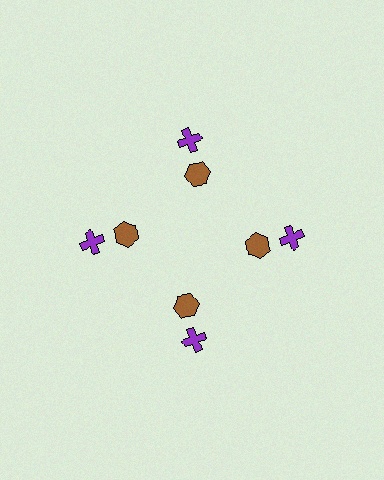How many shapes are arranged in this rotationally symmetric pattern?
There are 8 shapes, arranged in 4 groups of 2.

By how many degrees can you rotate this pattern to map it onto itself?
The pattern maps onto itself every 90 degrees of rotation.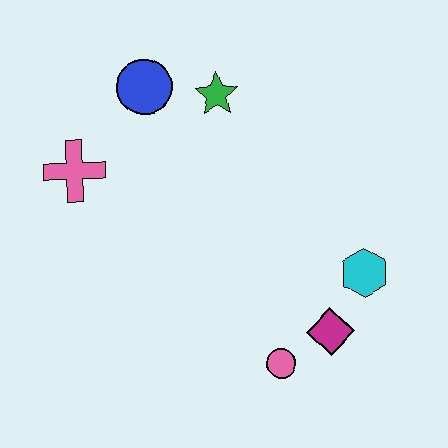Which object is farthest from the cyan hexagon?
The pink cross is farthest from the cyan hexagon.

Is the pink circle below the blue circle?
Yes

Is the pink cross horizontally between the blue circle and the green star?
No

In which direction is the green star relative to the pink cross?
The green star is to the right of the pink cross.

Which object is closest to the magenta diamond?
The pink circle is closest to the magenta diamond.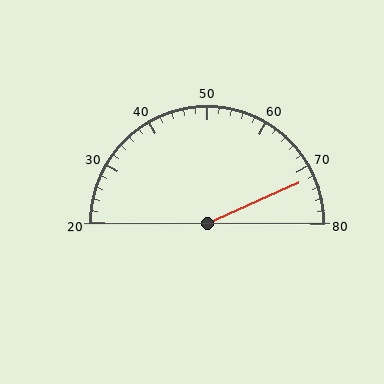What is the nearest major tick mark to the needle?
The nearest major tick mark is 70.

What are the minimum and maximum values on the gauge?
The gauge ranges from 20 to 80.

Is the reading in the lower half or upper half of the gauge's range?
The reading is in the upper half of the range (20 to 80).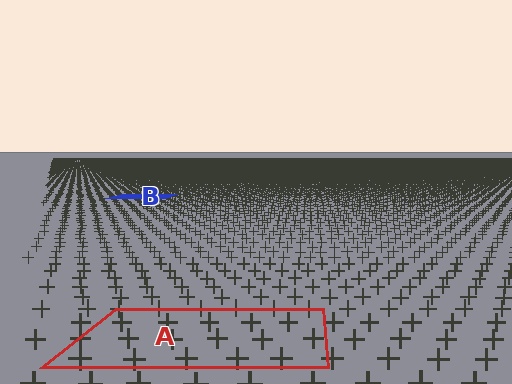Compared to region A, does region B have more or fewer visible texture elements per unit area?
Region B has more texture elements per unit area — they are packed more densely because it is farther away.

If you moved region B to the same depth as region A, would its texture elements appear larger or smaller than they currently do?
They would appear larger. At a closer depth, the same texture elements are projected at a bigger on-screen size.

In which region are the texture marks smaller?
The texture marks are smaller in region B, because it is farther away.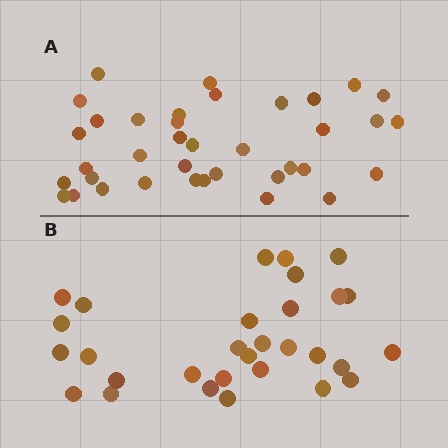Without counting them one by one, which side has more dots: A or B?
Region A (the top region) has more dots.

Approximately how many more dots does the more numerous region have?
Region A has roughly 8 or so more dots than region B.